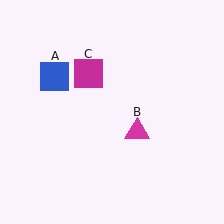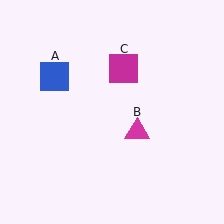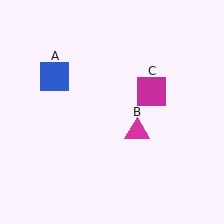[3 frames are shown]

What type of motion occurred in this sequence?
The magenta square (object C) rotated clockwise around the center of the scene.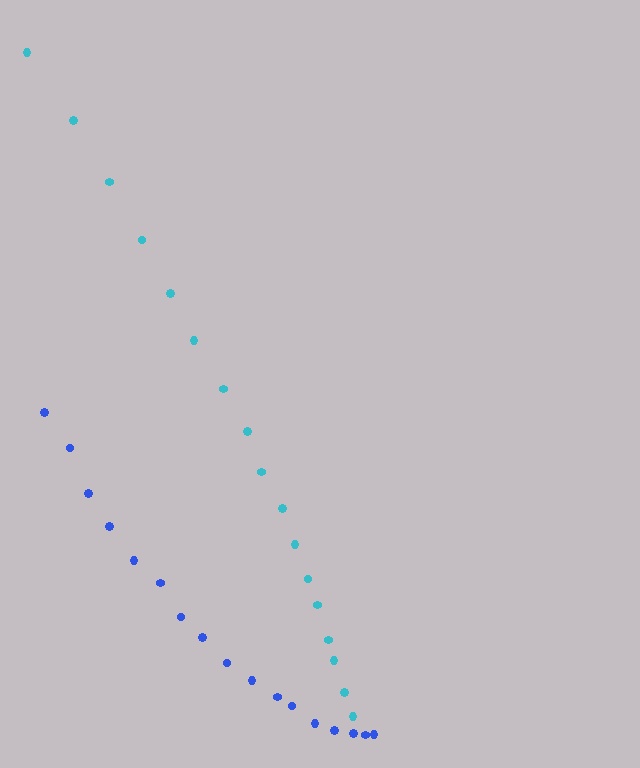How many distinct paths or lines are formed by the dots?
There are 2 distinct paths.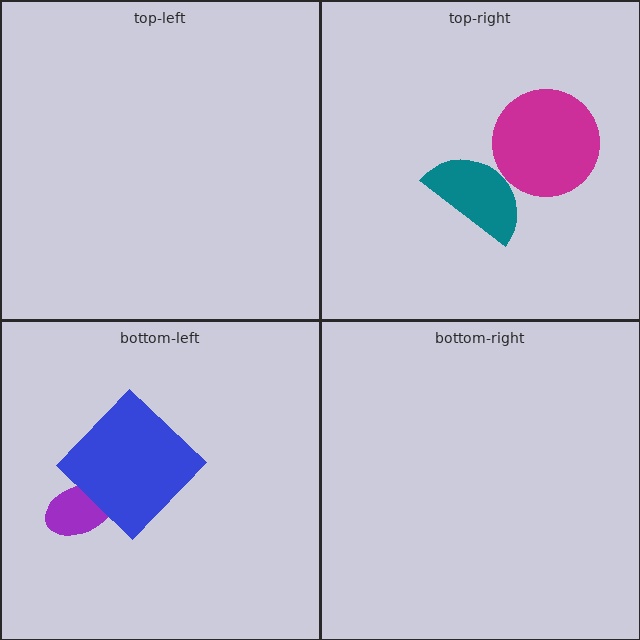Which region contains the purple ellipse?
The bottom-left region.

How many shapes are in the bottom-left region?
2.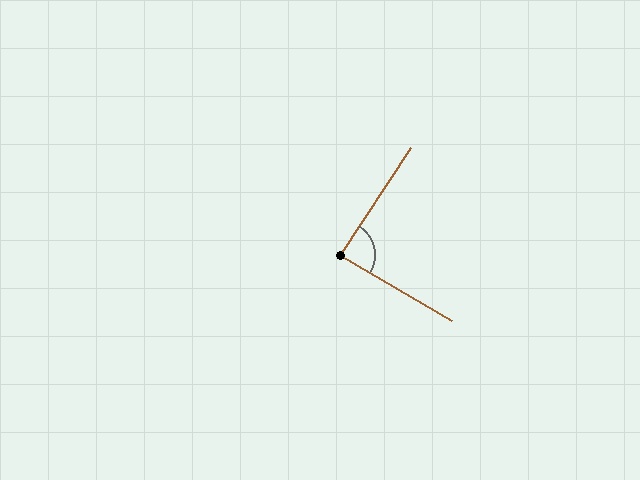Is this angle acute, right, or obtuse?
It is approximately a right angle.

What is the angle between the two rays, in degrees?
Approximately 87 degrees.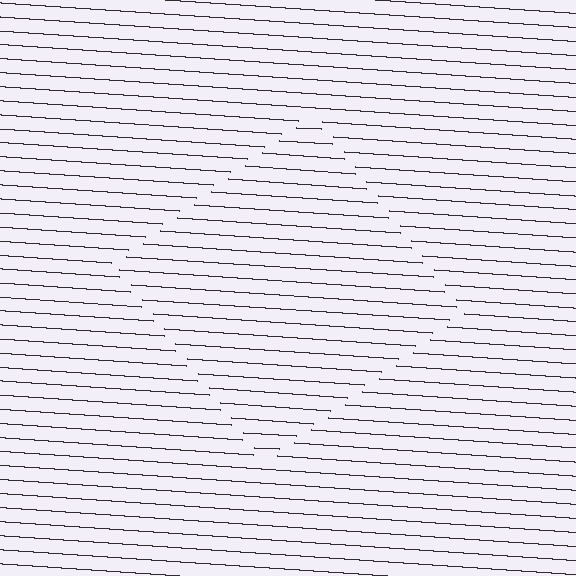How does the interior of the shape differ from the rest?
The interior of the shape contains the same grating, shifted by half a period — the contour is defined by the phase discontinuity where line-ends from the inner and outer gratings abut.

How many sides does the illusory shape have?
4 sides — the line-ends trace a square.